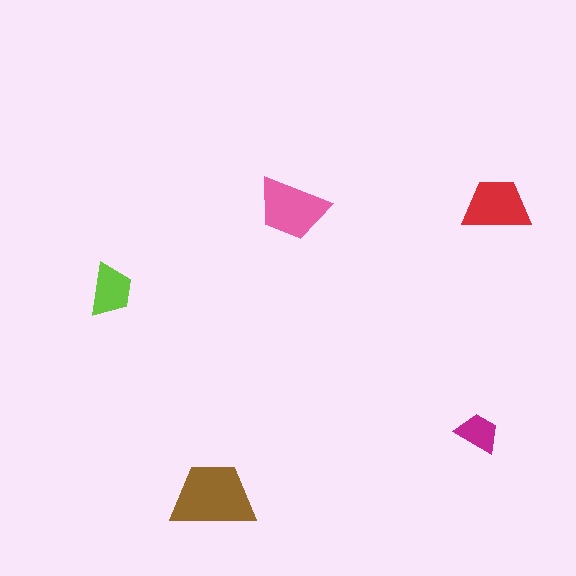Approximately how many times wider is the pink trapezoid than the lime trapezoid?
About 1.5 times wider.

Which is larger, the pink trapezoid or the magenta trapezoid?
The pink one.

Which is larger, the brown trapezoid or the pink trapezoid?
The brown one.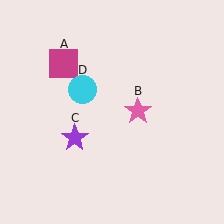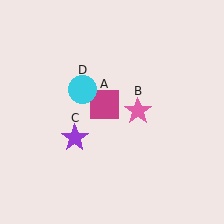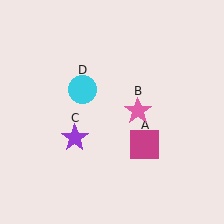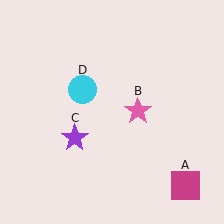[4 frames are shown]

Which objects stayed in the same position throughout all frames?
Pink star (object B) and purple star (object C) and cyan circle (object D) remained stationary.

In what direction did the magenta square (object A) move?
The magenta square (object A) moved down and to the right.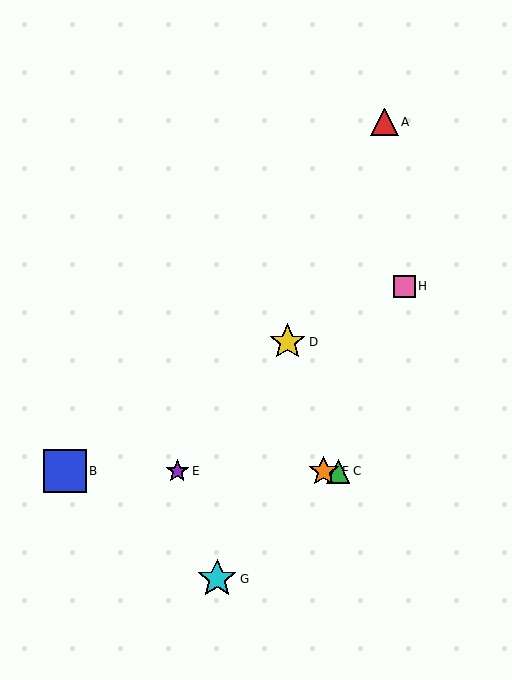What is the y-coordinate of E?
Object E is at y≈471.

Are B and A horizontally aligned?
No, B is at y≈471 and A is at y≈122.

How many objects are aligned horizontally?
4 objects (B, C, E, F) are aligned horizontally.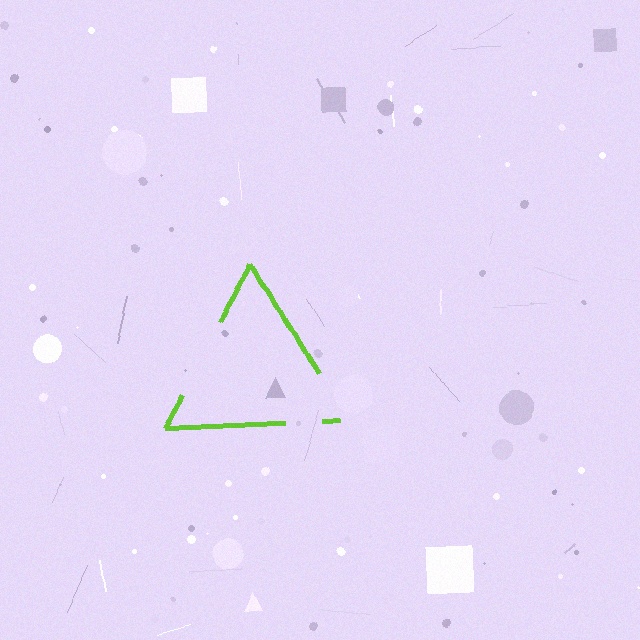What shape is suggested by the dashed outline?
The dashed outline suggests a triangle.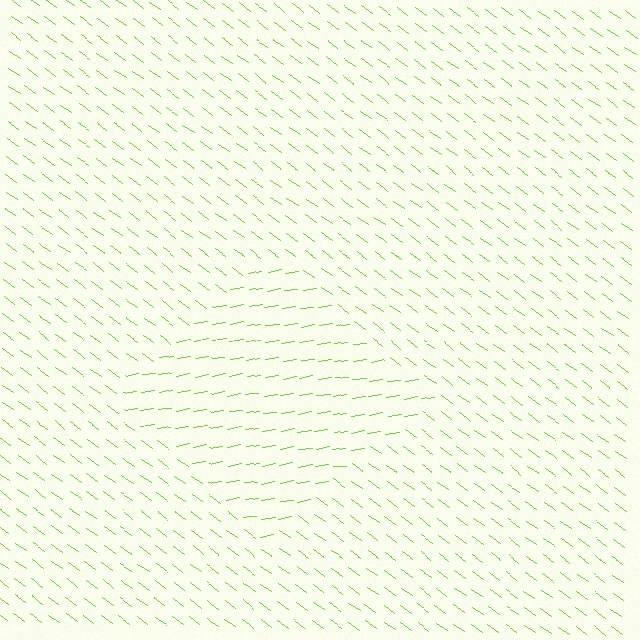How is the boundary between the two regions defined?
The boundary is defined purely by a change in line orientation (approximately 45 degrees difference). All lines are the same color and thickness.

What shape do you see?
I see a diamond.